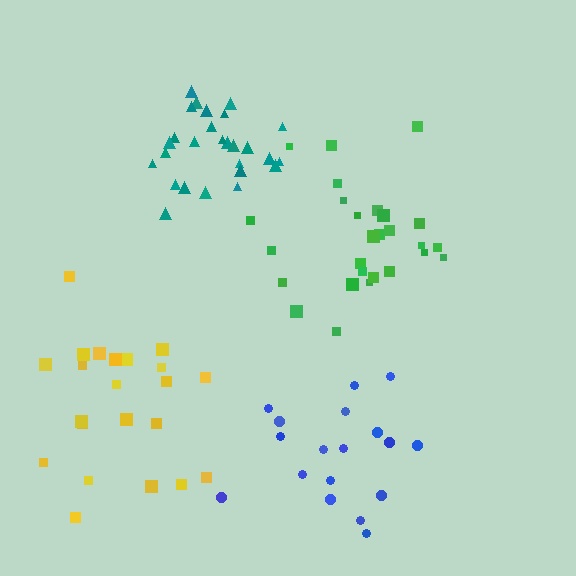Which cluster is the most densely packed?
Teal.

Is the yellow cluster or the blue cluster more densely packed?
Blue.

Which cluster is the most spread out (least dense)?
Yellow.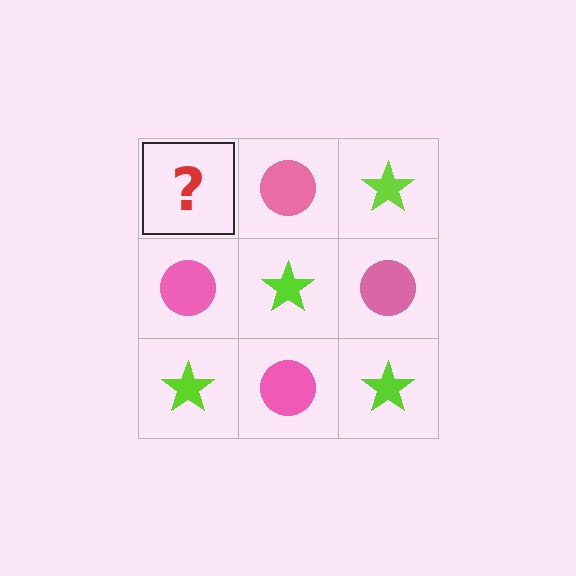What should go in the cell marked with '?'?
The missing cell should contain a lime star.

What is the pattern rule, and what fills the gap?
The rule is that it alternates lime star and pink circle in a checkerboard pattern. The gap should be filled with a lime star.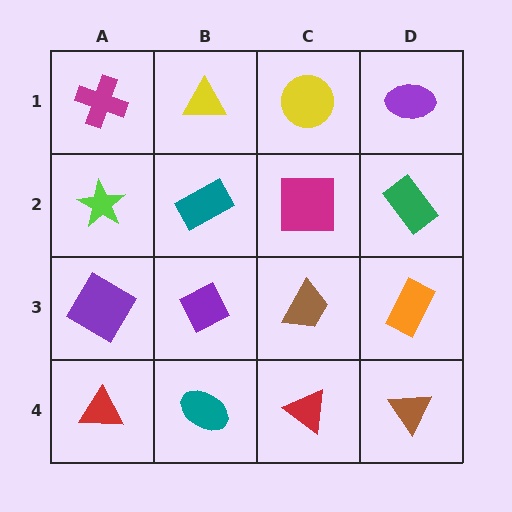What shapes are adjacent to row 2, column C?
A yellow circle (row 1, column C), a brown trapezoid (row 3, column C), a teal rectangle (row 2, column B), a green rectangle (row 2, column D).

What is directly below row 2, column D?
An orange rectangle.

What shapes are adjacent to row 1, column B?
A teal rectangle (row 2, column B), a magenta cross (row 1, column A), a yellow circle (row 1, column C).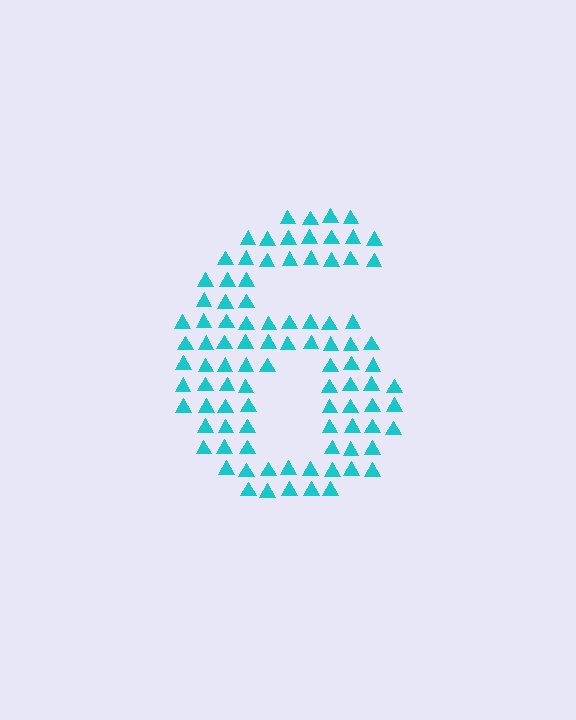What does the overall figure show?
The overall figure shows the digit 6.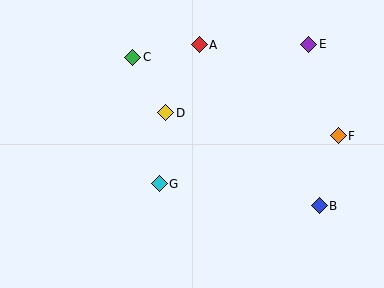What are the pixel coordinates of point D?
Point D is at (166, 113).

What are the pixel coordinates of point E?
Point E is at (309, 44).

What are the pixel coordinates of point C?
Point C is at (133, 57).